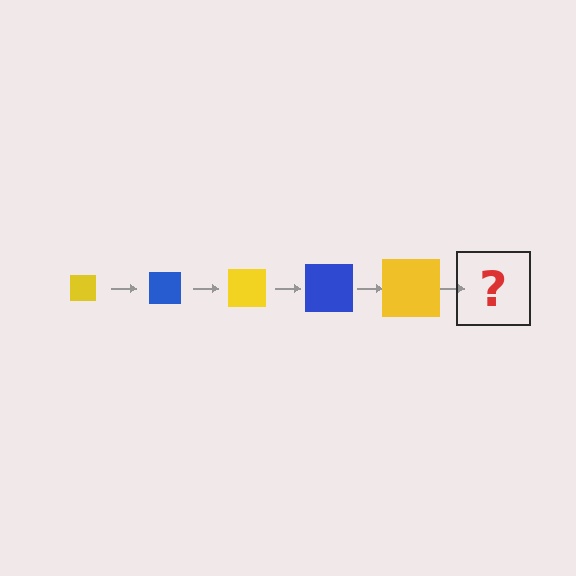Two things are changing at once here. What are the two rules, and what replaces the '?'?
The two rules are that the square grows larger each step and the color cycles through yellow and blue. The '?' should be a blue square, larger than the previous one.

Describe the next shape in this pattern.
It should be a blue square, larger than the previous one.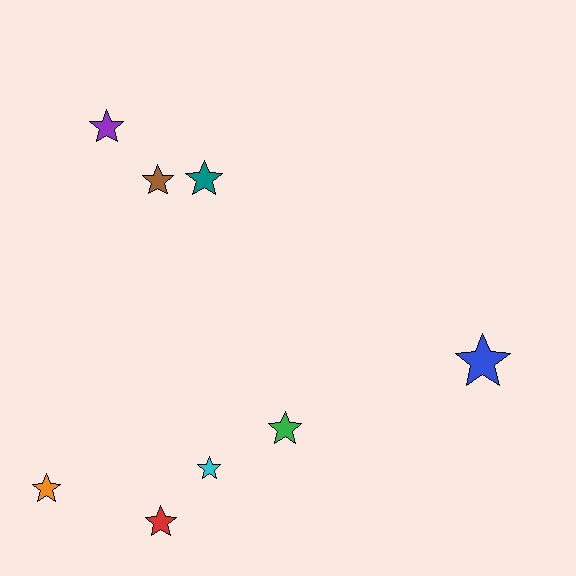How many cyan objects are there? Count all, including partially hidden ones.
There is 1 cyan object.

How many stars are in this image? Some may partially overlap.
There are 8 stars.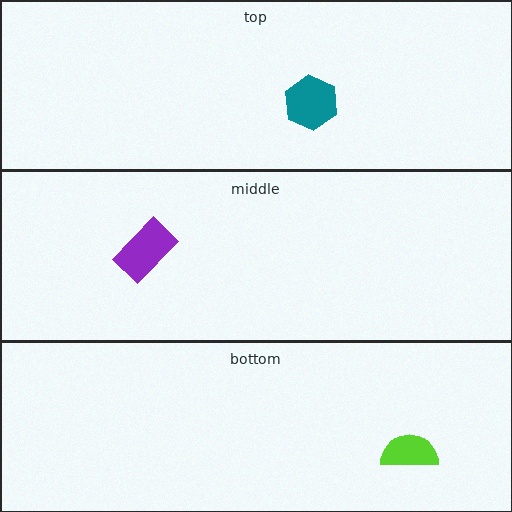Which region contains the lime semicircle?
The bottom region.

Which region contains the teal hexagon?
The top region.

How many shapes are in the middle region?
1.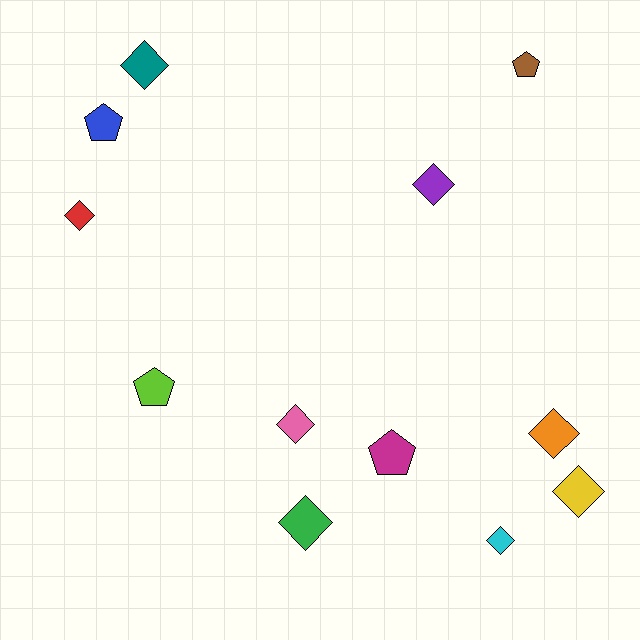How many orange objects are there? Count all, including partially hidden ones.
There is 1 orange object.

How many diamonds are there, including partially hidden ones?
There are 8 diamonds.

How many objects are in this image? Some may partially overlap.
There are 12 objects.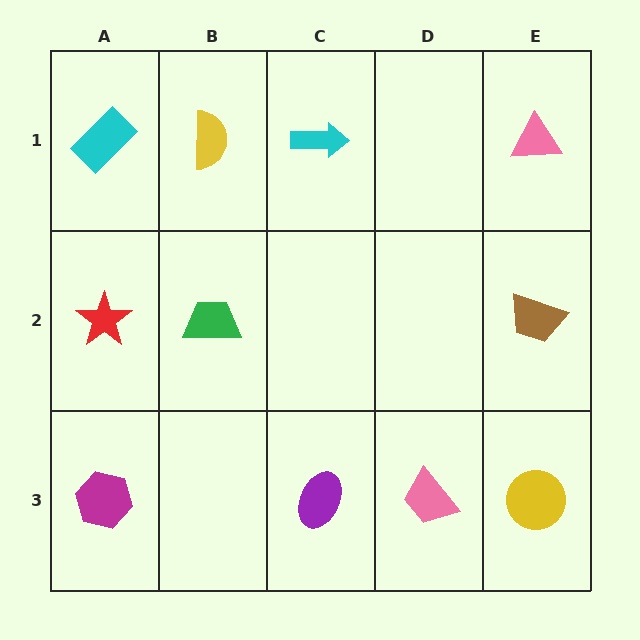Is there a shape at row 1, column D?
No, that cell is empty.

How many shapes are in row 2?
3 shapes.